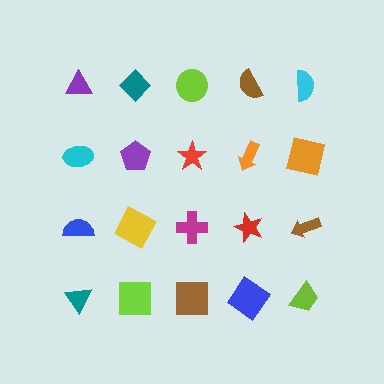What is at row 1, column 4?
A brown semicircle.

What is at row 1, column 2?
A teal diamond.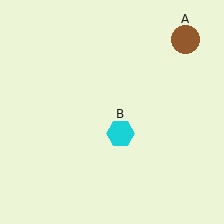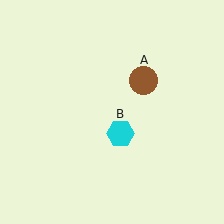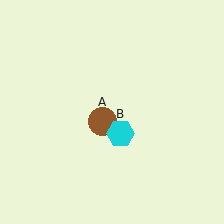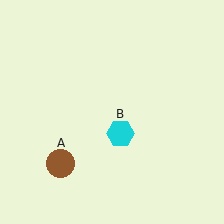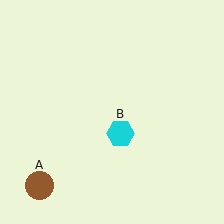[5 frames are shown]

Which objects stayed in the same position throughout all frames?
Cyan hexagon (object B) remained stationary.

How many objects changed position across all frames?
1 object changed position: brown circle (object A).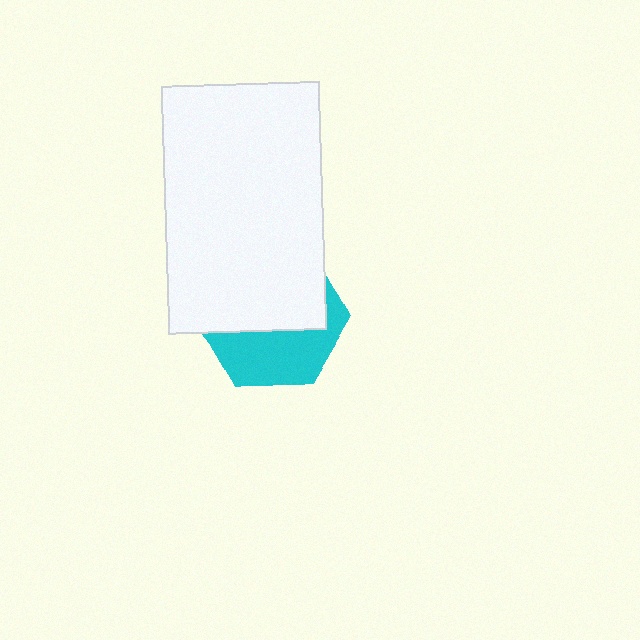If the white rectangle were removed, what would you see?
You would see the complete cyan hexagon.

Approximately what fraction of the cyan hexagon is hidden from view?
Roughly 58% of the cyan hexagon is hidden behind the white rectangle.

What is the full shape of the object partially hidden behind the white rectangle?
The partially hidden object is a cyan hexagon.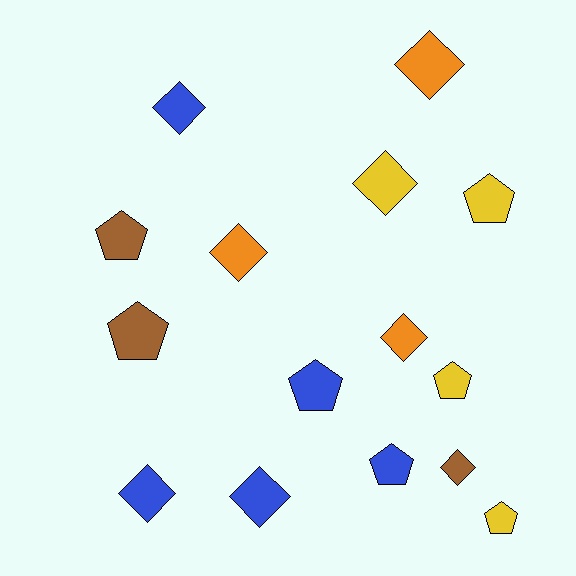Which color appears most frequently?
Blue, with 5 objects.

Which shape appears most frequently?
Diamond, with 8 objects.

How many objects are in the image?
There are 15 objects.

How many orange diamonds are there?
There are 3 orange diamonds.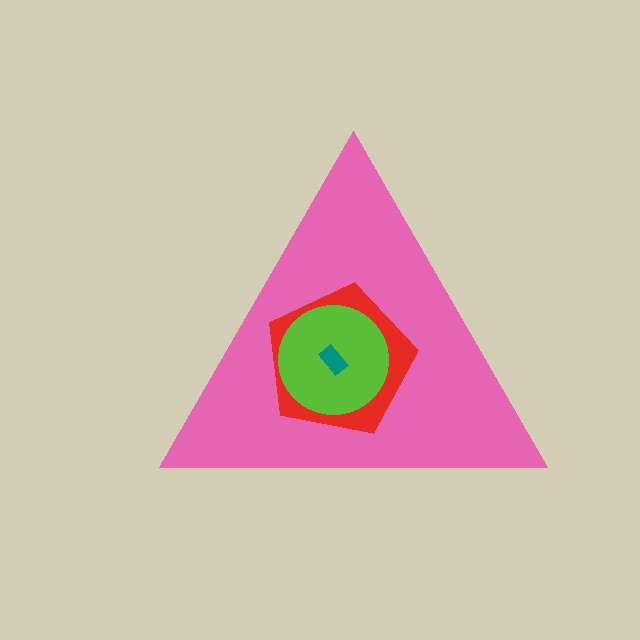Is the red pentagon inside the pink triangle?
Yes.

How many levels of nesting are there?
4.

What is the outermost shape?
The pink triangle.